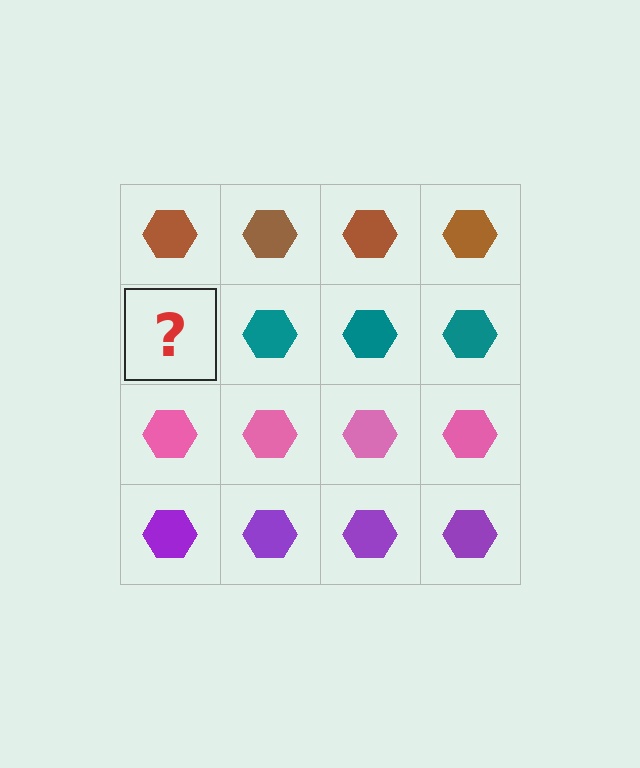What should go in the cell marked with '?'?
The missing cell should contain a teal hexagon.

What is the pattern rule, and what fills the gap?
The rule is that each row has a consistent color. The gap should be filled with a teal hexagon.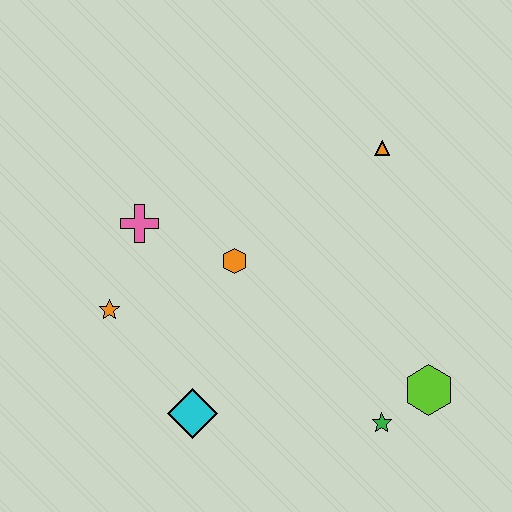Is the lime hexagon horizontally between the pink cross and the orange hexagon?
No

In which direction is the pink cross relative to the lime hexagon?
The pink cross is to the left of the lime hexagon.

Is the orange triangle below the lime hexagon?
No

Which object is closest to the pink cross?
The orange star is closest to the pink cross.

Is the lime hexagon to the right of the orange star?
Yes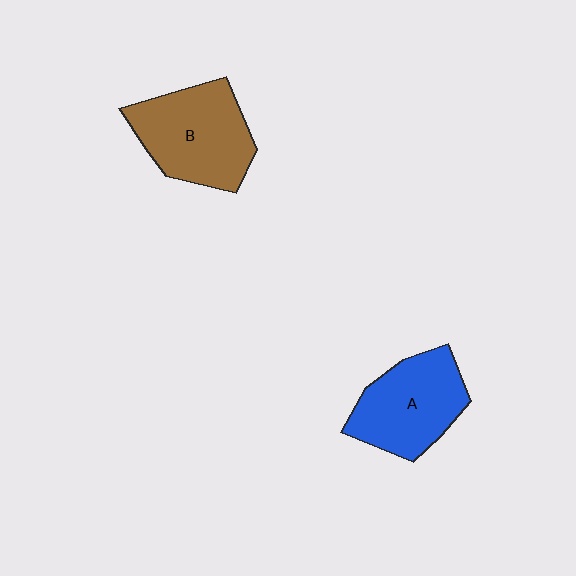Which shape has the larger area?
Shape B (brown).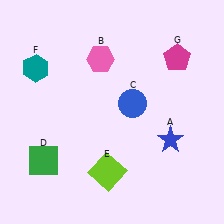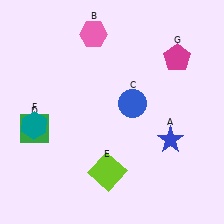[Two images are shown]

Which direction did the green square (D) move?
The green square (D) moved up.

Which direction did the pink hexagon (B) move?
The pink hexagon (B) moved up.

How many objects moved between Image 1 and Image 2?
3 objects moved between the two images.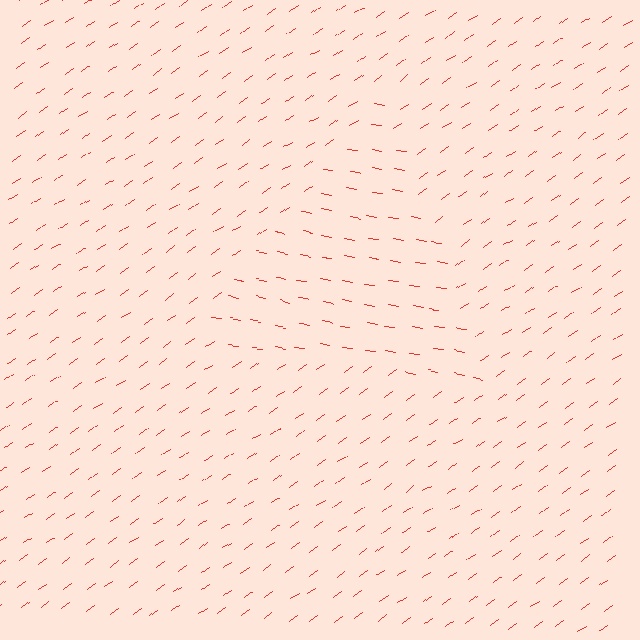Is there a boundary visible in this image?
Yes, there is a texture boundary formed by a change in line orientation.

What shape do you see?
I see a triangle.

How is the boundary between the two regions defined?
The boundary is defined purely by a change in line orientation (approximately 45 degrees difference). All lines are the same color and thickness.